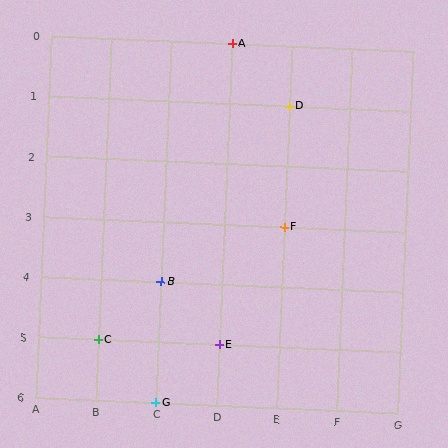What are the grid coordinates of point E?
Point E is at grid coordinates (D, 5).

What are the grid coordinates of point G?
Point G is at grid coordinates (C, 6).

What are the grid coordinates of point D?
Point D is at grid coordinates (E, 1).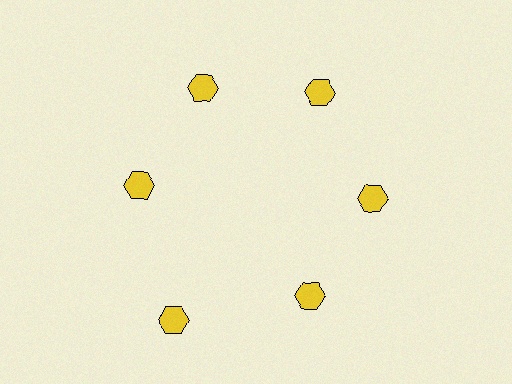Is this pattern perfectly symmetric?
No. The 6 yellow hexagons are arranged in a ring, but one element near the 7 o'clock position is pushed outward from the center, breaking the 6-fold rotational symmetry.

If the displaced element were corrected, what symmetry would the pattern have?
It would have 6-fold rotational symmetry — the pattern would map onto itself every 60 degrees.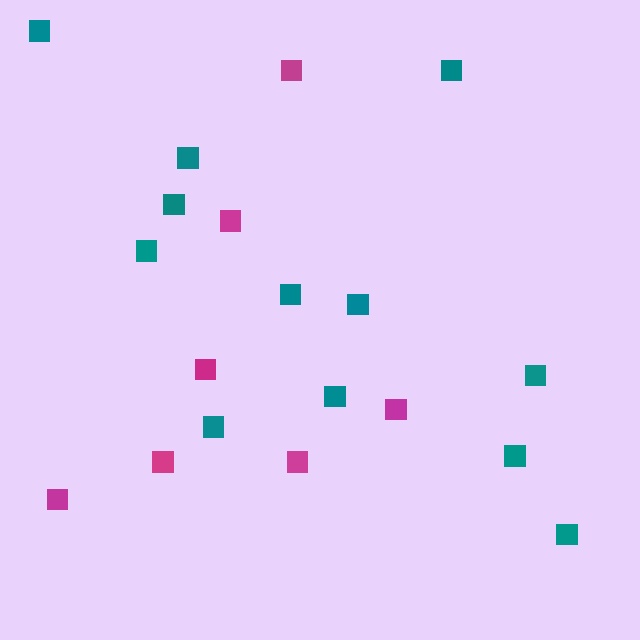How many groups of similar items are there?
There are 2 groups: one group of teal squares (12) and one group of magenta squares (7).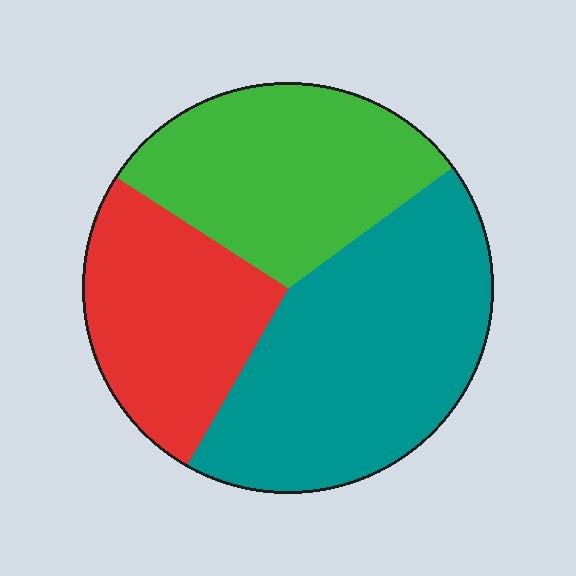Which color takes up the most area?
Teal, at roughly 45%.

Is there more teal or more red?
Teal.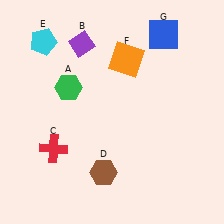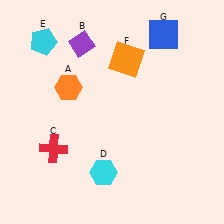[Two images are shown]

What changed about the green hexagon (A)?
In Image 1, A is green. In Image 2, it changed to orange.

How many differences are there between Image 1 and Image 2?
There are 2 differences between the two images.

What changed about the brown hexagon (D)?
In Image 1, D is brown. In Image 2, it changed to cyan.